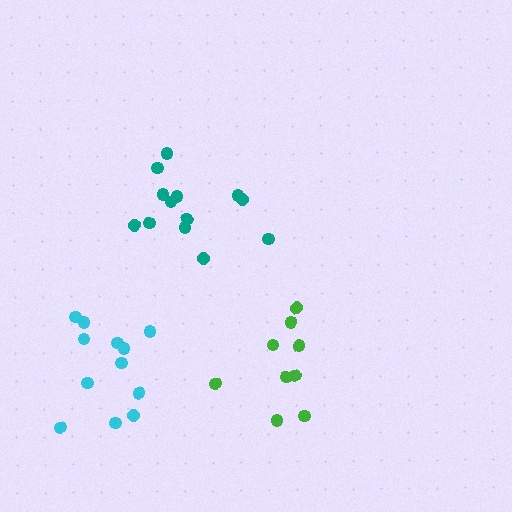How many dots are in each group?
Group 1: 12 dots, Group 2: 9 dots, Group 3: 13 dots (34 total).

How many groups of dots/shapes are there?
There are 3 groups.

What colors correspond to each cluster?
The clusters are colored: cyan, green, teal.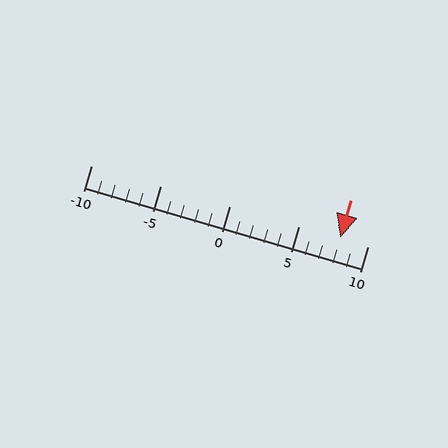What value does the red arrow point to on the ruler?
The red arrow points to approximately 8.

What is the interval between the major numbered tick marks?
The major tick marks are spaced 5 units apart.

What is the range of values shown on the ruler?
The ruler shows values from -10 to 10.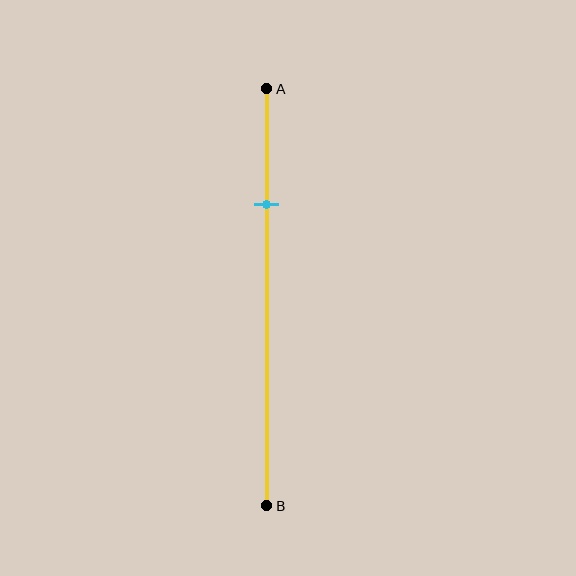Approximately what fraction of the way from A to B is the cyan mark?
The cyan mark is approximately 30% of the way from A to B.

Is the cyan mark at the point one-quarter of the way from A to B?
Yes, the mark is approximately at the one-quarter point.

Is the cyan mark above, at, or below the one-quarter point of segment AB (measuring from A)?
The cyan mark is approximately at the one-quarter point of segment AB.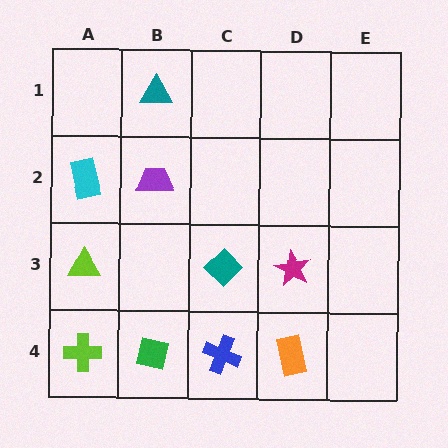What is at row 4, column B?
A green square.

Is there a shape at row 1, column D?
No, that cell is empty.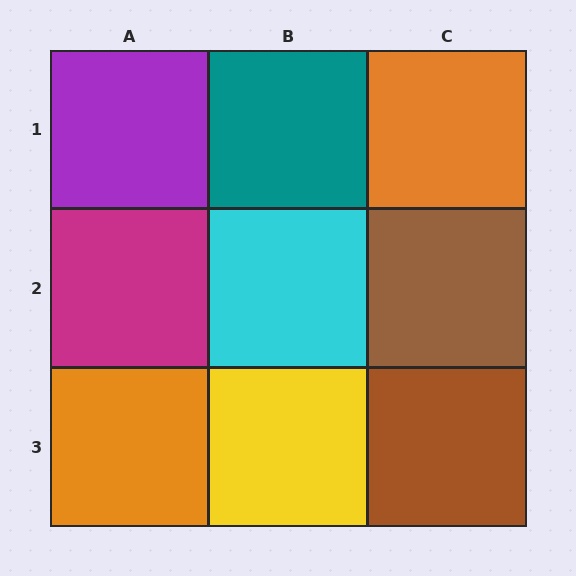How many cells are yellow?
1 cell is yellow.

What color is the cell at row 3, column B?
Yellow.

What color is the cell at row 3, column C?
Brown.